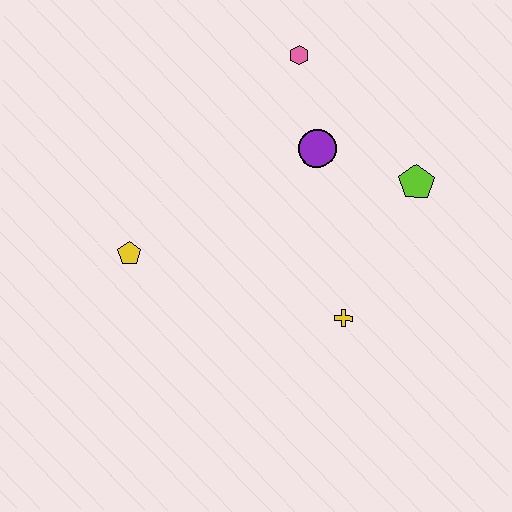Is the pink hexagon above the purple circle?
Yes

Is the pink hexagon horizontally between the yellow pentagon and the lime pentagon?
Yes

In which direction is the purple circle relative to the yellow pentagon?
The purple circle is to the right of the yellow pentagon.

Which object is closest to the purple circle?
The pink hexagon is closest to the purple circle.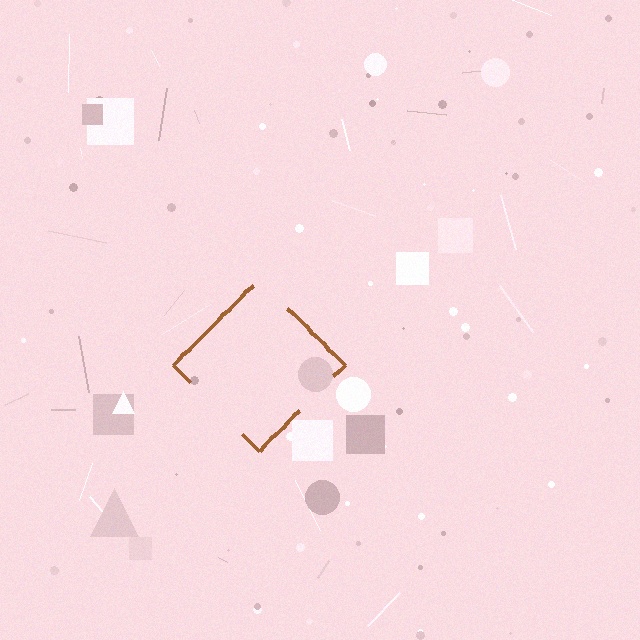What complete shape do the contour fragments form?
The contour fragments form a diamond.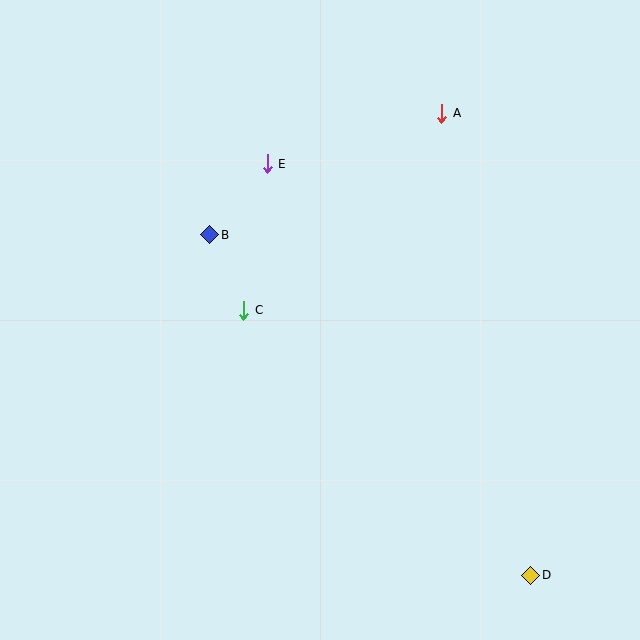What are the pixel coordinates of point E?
Point E is at (267, 164).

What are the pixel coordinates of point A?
Point A is at (442, 113).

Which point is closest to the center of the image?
Point C at (244, 310) is closest to the center.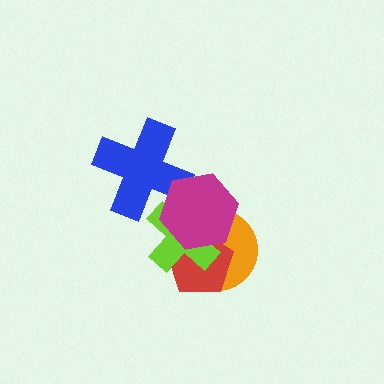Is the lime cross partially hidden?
Yes, it is partially covered by another shape.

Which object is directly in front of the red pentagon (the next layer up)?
The lime cross is directly in front of the red pentagon.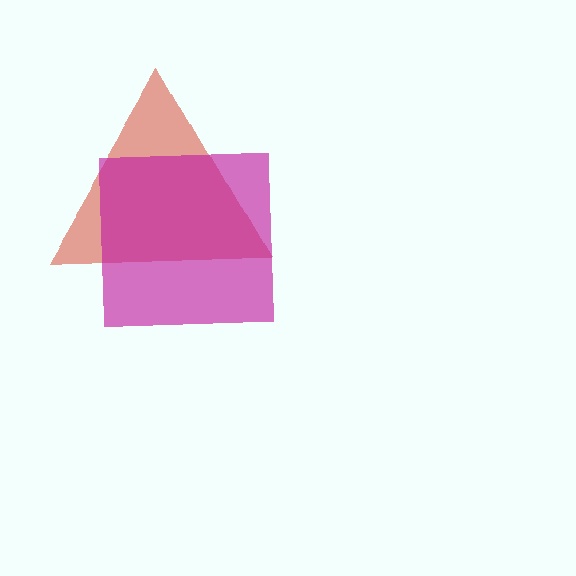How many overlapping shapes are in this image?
There are 2 overlapping shapes in the image.